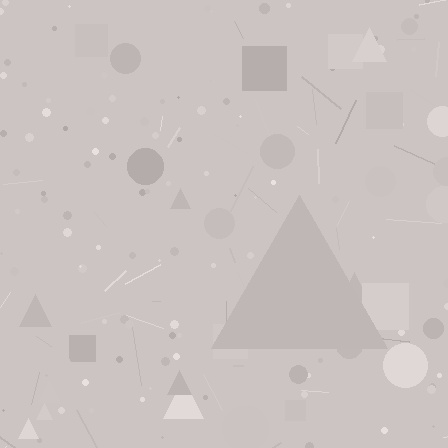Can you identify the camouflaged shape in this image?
The camouflaged shape is a triangle.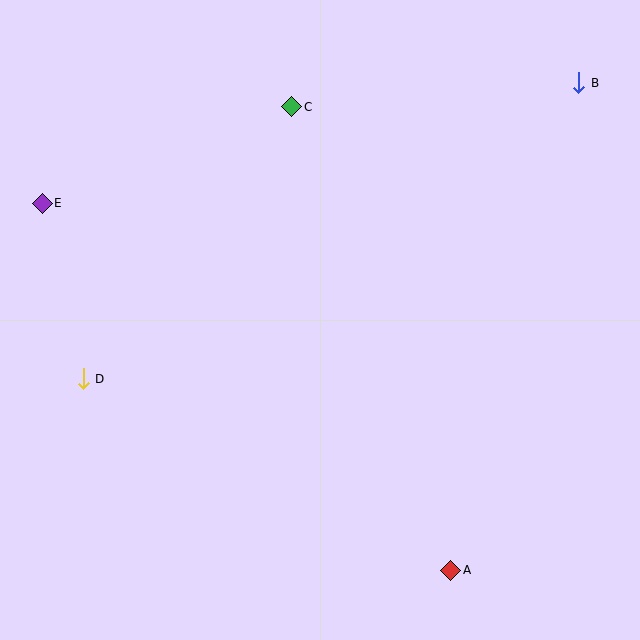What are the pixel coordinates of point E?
Point E is at (42, 203).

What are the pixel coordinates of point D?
Point D is at (83, 379).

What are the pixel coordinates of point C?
Point C is at (292, 107).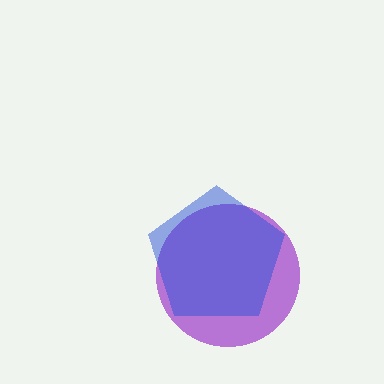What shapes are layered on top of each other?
The layered shapes are: a purple circle, a blue pentagon.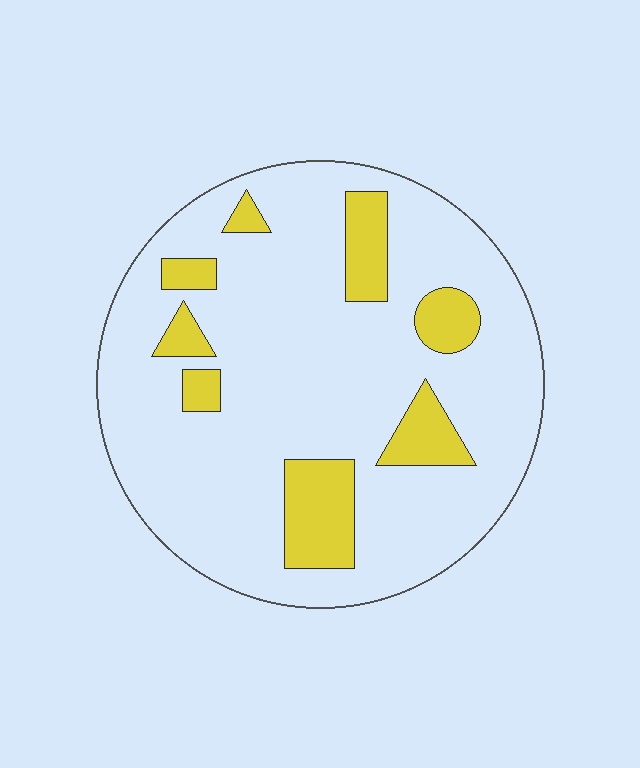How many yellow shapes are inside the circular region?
8.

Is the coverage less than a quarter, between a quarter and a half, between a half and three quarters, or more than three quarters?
Less than a quarter.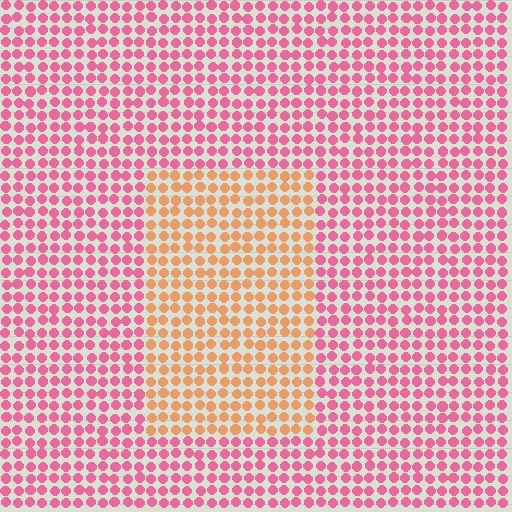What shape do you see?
I see a rectangle.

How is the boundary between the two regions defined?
The boundary is defined purely by a slight shift in hue (about 50 degrees). Spacing, size, and orientation are identical on both sides.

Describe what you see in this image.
The image is filled with small pink elements in a uniform arrangement. A rectangle-shaped region is visible where the elements are tinted to a slightly different hue, forming a subtle color boundary.